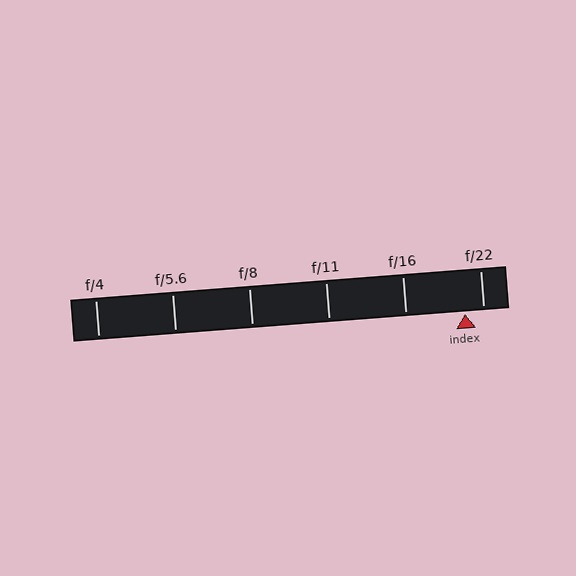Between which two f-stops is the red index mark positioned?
The index mark is between f/16 and f/22.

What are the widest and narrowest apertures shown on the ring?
The widest aperture shown is f/4 and the narrowest is f/22.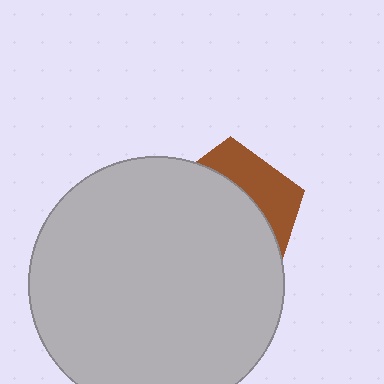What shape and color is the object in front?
The object in front is a light gray circle.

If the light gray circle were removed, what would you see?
You would see the complete brown pentagon.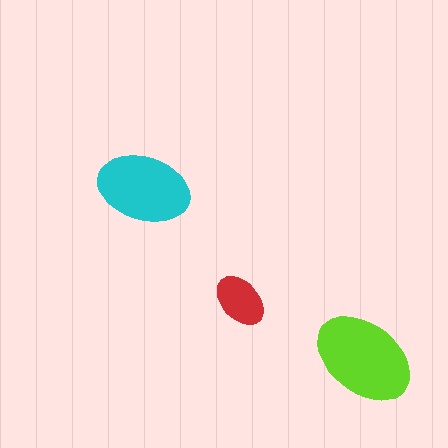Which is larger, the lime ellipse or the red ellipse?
The lime one.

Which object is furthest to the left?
The cyan ellipse is leftmost.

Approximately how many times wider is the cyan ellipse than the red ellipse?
About 1.5 times wider.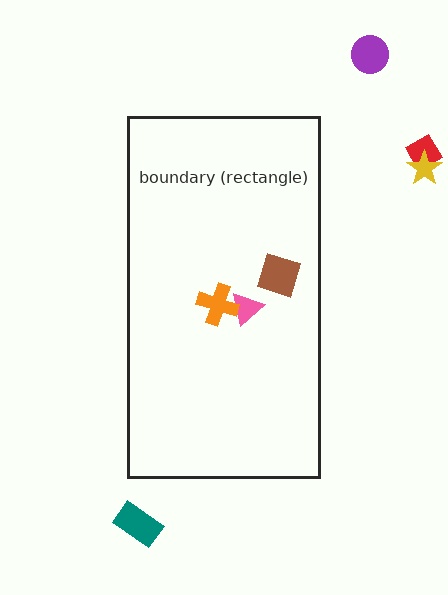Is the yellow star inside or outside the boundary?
Outside.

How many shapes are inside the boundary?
3 inside, 4 outside.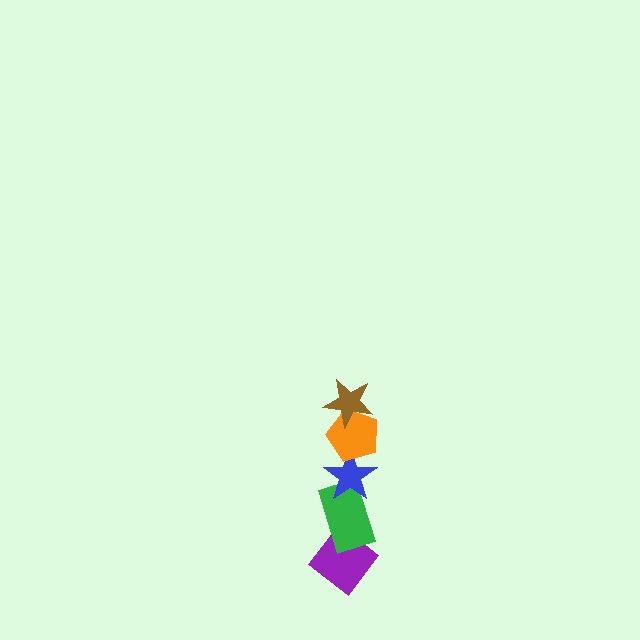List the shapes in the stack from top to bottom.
From top to bottom: the brown star, the orange pentagon, the blue star, the green rectangle, the purple diamond.